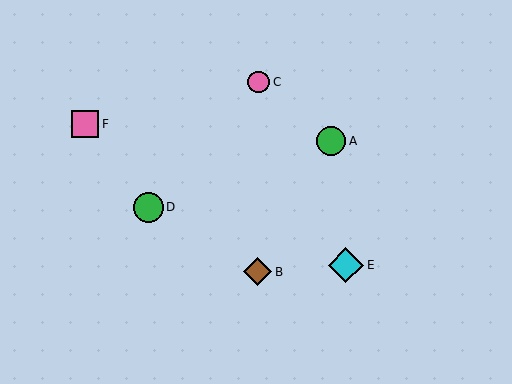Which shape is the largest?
The cyan diamond (labeled E) is the largest.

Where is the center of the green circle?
The center of the green circle is at (148, 207).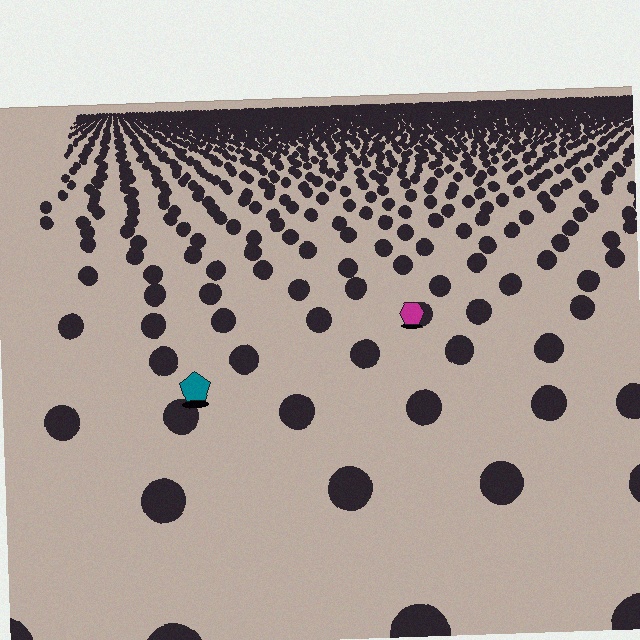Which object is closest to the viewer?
The teal pentagon is closest. The texture marks near it are larger and more spread out.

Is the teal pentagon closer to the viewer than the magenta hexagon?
Yes. The teal pentagon is closer — you can tell from the texture gradient: the ground texture is coarser near it.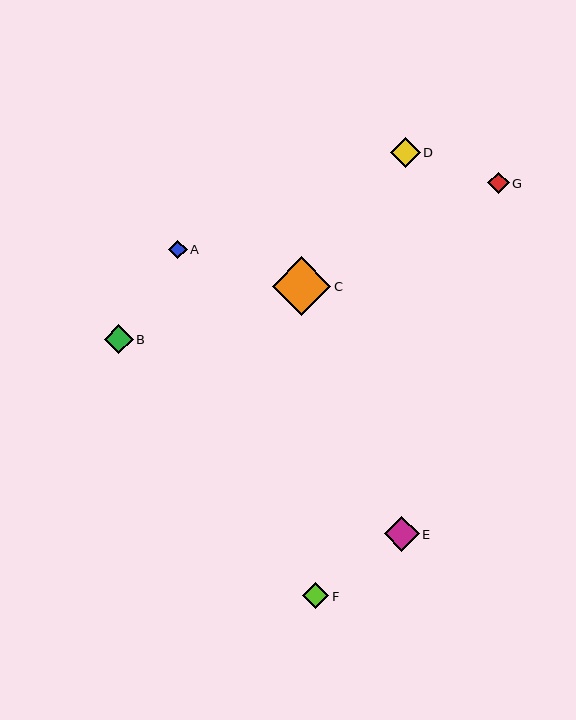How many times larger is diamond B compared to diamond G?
Diamond B is approximately 1.4 times the size of diamond G.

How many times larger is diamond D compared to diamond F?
Diamond D is approximately 1.1 times the size of diamond F.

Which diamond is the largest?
Diamond C is the largest with a size of approximately 59 pixels.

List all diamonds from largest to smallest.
From largest to smallest: C, E, D, B, F, G, A.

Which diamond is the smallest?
Diamond A is the smallest with a size of approximately 19 pixels.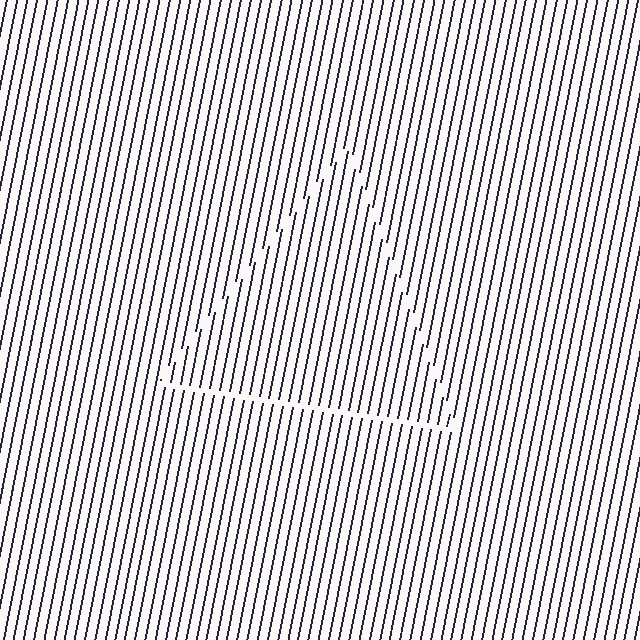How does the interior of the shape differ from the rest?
The interior of the shape contains the same grating, shifted by half a period — the contour is defined by the phase discontinuity where line-ends from the inner and outer gratings abut.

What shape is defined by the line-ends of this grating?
An illusory triangle. The interior of the shape contains the same grating, shifted by half a period — the contour is defined by the phase discontinuity where line-ends from the inner and outer gratings abut.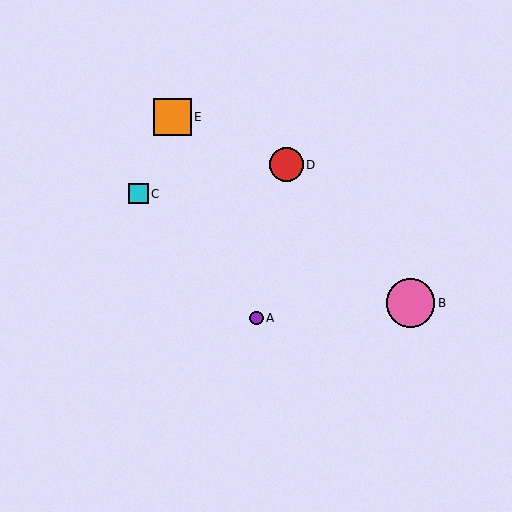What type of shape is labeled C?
Shape C is a cyan square.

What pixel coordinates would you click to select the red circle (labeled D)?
Click at (286, 165) to select the red circle D.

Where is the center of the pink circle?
The center of the pink circle is at (410, 303).